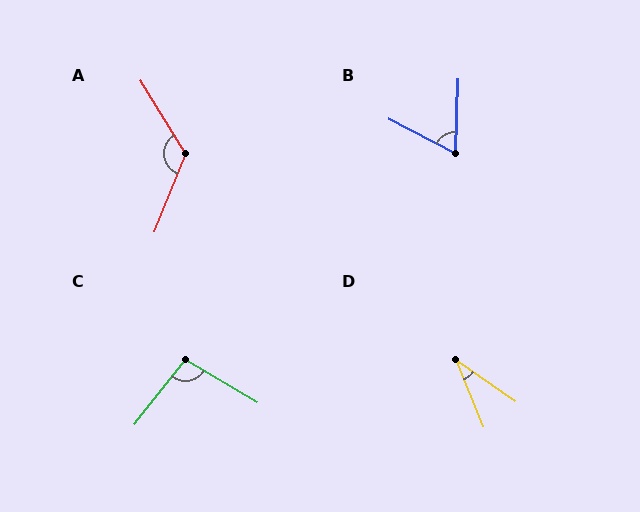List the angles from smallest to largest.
D (33°), B (64°), C (97°), A (127°).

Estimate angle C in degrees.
Approximately 97 degrees.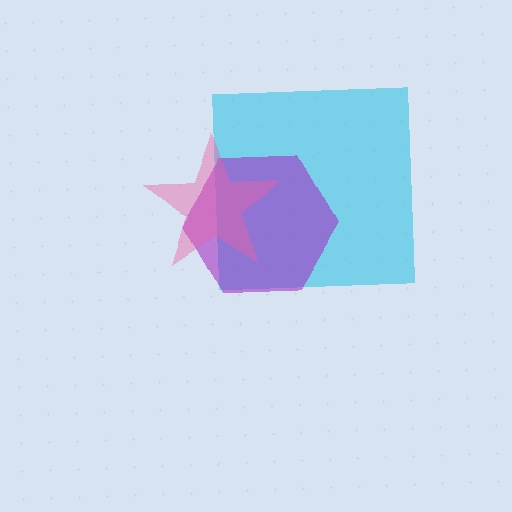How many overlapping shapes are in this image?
There are 3 overlapping shapes in the image.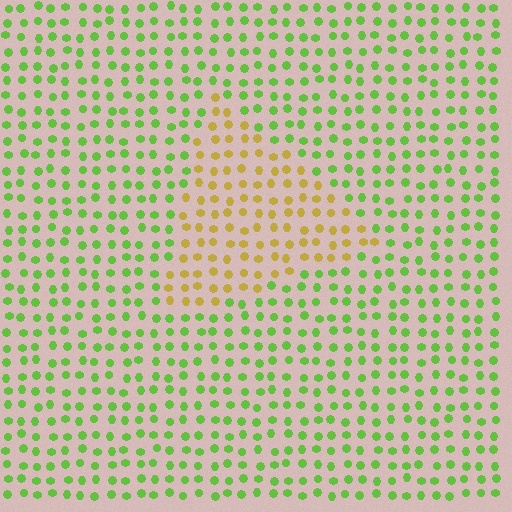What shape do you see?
I see a triangle.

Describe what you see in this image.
The image is filled with small lime elements in a uniform arrangement. A triangle-shaped region is visible where the elements are tinted to a slightly different hue, forming a subtle color boundary.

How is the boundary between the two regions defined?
The boundary is defined purely by a slight shift in hue (about 55 degrees). Spacing, size, and orientation are identical on both sides.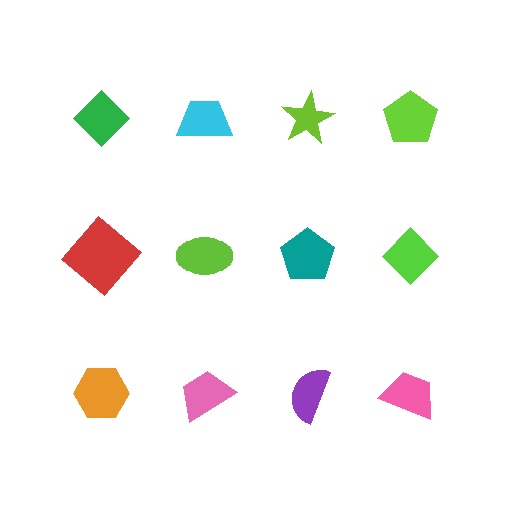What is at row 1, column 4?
A lime pentagon.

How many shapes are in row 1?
4 shapes.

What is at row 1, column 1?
A green diamond.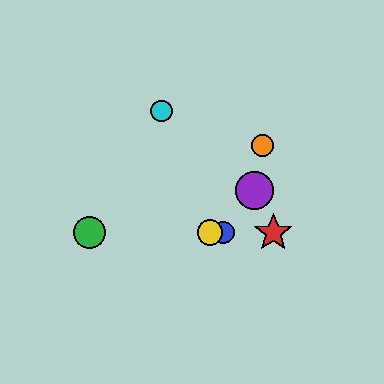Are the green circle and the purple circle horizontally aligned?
No, the green circle is at y≈233 and the purple circle is at y≈191.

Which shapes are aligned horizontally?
The red star, the blue circle, the green circle, the yellow circle are aligned horizontally.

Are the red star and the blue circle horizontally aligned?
Yes, both are at y≈233.